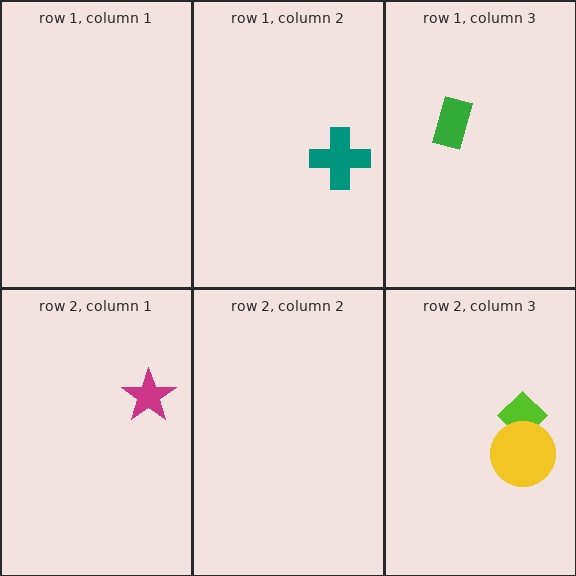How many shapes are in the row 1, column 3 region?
1.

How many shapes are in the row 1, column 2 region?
1.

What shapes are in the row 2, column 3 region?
The lime diamond, the yellow circle.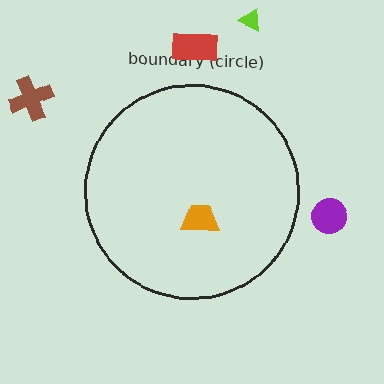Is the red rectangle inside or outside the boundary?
Outside.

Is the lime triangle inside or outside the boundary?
Outside.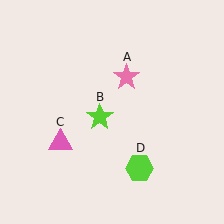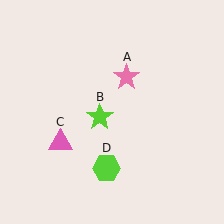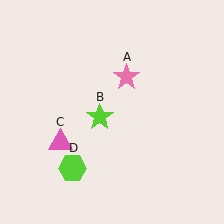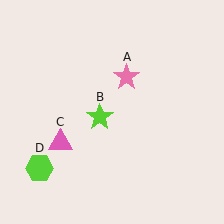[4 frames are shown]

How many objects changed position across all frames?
1 object changed position: lime hexagon (object D).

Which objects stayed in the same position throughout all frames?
Pink star (object A) and lime star (object B) and pink triangle (object C) remained stationary.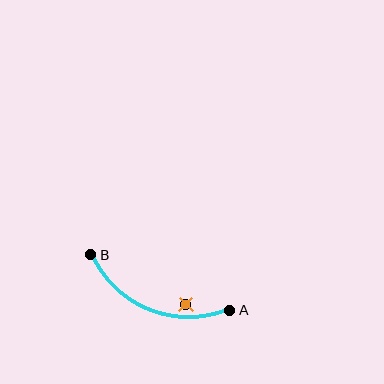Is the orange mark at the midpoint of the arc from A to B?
No — the orange mark does not lie on the arc at all. It sits slightly inside the curve.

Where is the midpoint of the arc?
The arc midpoint is the point on the curve farthest from the straight line joining A and B. It sits below that line.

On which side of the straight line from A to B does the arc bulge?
The arc bulges below the straight line connecting A and B.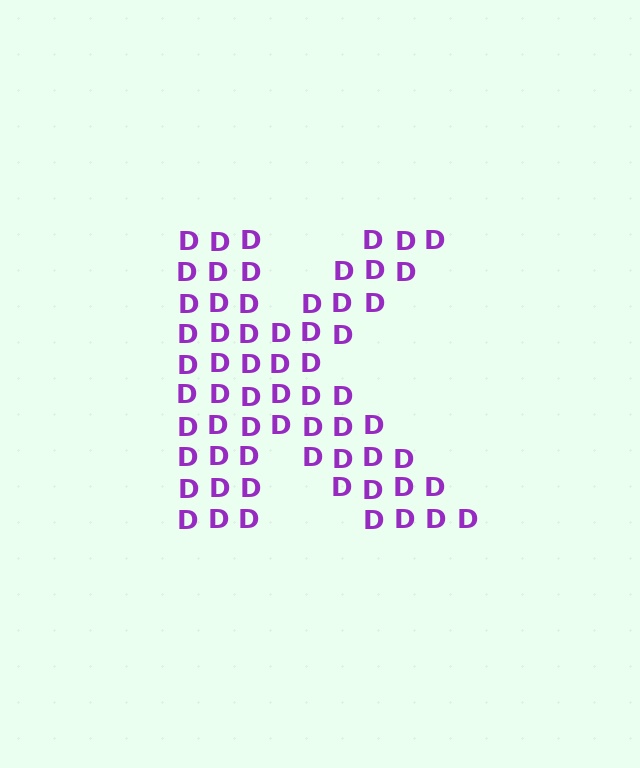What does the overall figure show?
The overall figure shows the letter K.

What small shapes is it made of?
It is made of small letter D's.